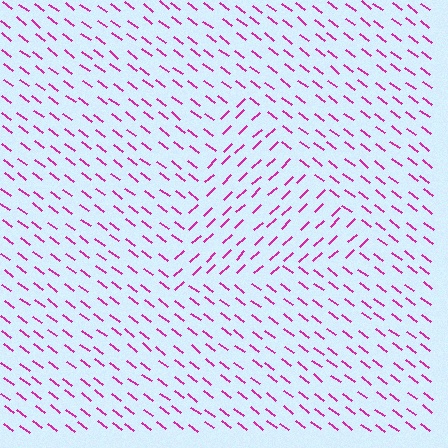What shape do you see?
I see a triangle.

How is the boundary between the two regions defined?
The boundary is defined purely by a change in line orientation (approximately 81 degrees difference). All lines are the same color and thickness.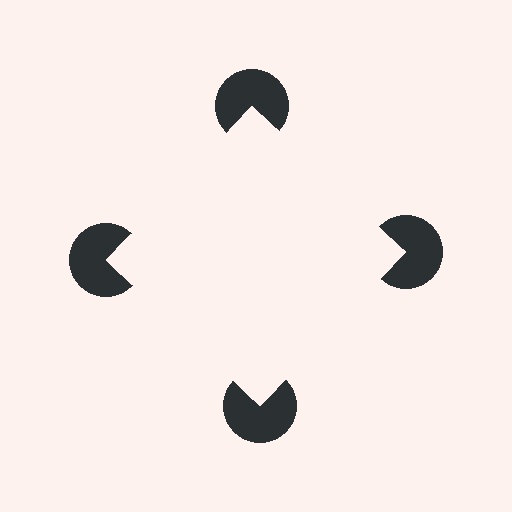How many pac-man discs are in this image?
There are 4 — one at each vertex of the illusory square.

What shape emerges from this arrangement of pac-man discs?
An illusory square — its edges are inferred from the aligned wedge cuts in the pac-man discs, not physically drawn.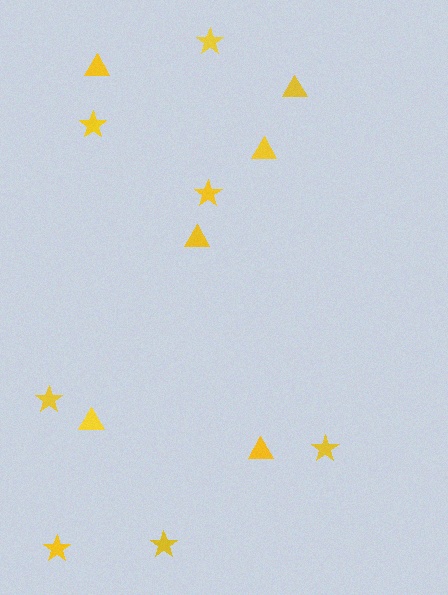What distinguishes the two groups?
There are 2 groups: one group of stars (7) and one group of triangles (6).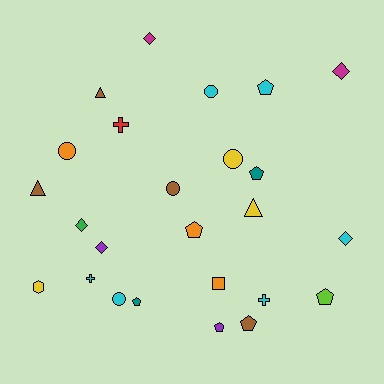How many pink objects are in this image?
There are no pink objects.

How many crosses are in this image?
There are 3 crosses.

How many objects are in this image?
There are 25 objects.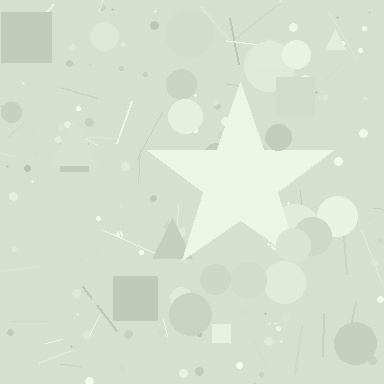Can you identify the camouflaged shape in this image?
The camouflaged shape is a star.